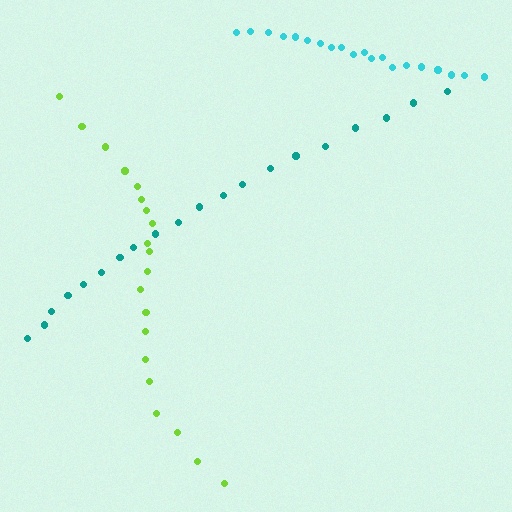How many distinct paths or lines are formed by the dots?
There are 3 distinct paths.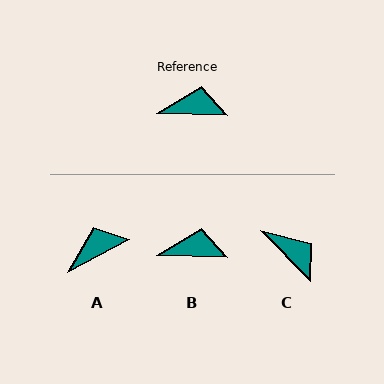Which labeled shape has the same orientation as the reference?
B.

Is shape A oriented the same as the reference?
No, it is off by about 29 degrees.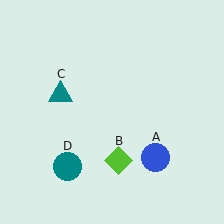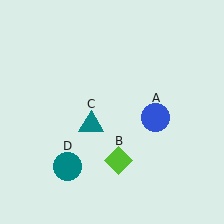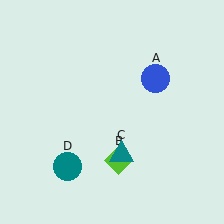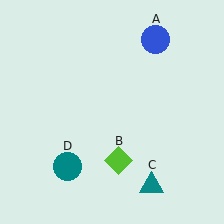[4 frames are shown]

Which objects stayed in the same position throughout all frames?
Lime diamond (object B) and teal circle (object D) remained stationary.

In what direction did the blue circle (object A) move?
The blue circle (object A) moved up.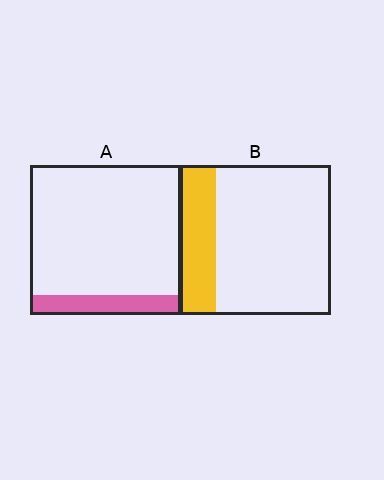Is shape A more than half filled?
No.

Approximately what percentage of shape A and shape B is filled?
A is approximately 15% and B is approximately 25%.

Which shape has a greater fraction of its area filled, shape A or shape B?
Shape B.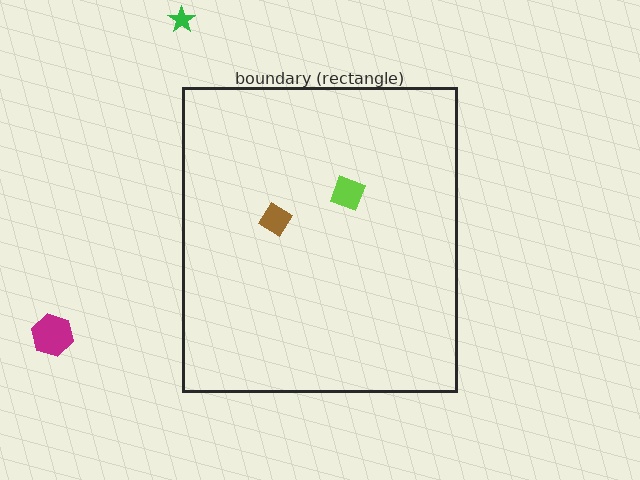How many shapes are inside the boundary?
2 inside, 2 outside.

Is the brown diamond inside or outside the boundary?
Inside.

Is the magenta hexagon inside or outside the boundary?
Outside.